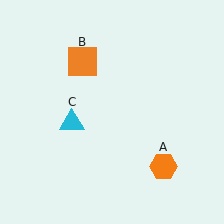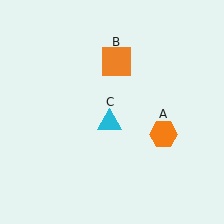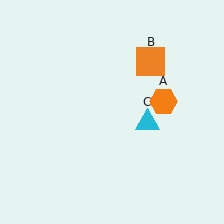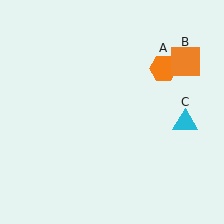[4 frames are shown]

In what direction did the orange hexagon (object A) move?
The orange hexagon (object A) moved up.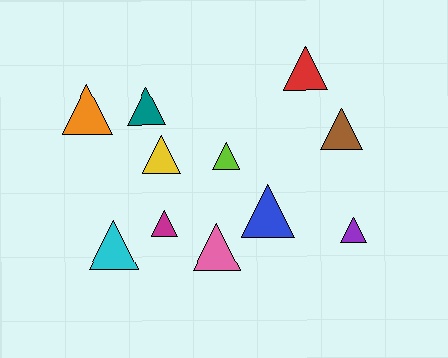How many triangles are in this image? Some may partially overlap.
There are 11 triangles.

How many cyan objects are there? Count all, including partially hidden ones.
There is 1 cyan object.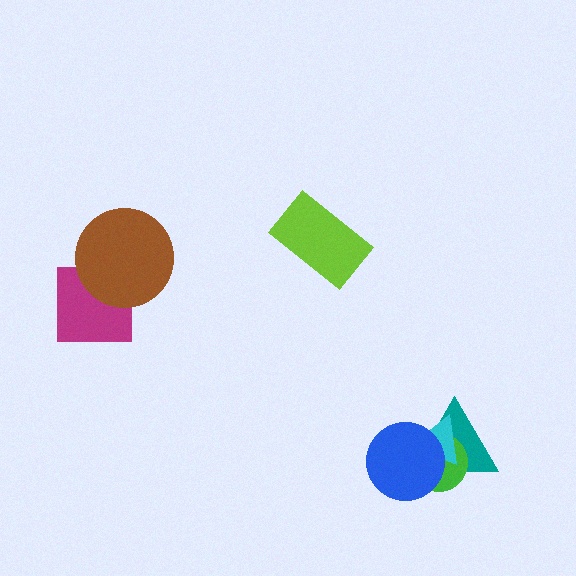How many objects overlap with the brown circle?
1 object overlaps with the brown circle.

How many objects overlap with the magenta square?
1 object overlaps with the magenta square.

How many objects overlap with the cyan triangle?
3 objects overlap with the cyan triangle.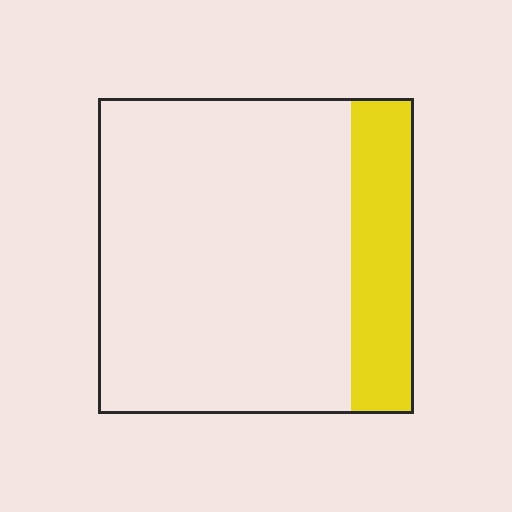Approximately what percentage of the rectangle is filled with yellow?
Approximately 20%.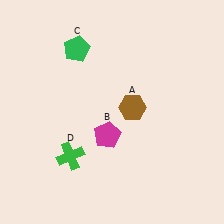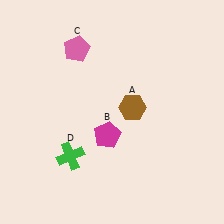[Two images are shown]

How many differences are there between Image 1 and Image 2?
There is 1 difference between the two images.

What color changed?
The pentagon (C) changed from green in Image 1 to pink in Image 2.